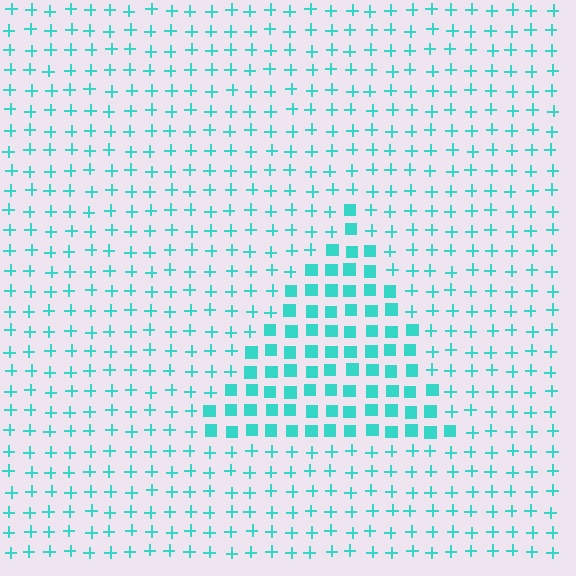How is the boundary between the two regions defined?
The boundary is defined by a change in element shape: squares inside vs. plus signs outside. All elements share the same color and spacing.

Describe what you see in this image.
The image is filled with small cyan elements arranged in a uniform grid. A triangle-shaped region contains squares, while the surrounding area contains plus signs. The boundary is defined purely by the change in element shape.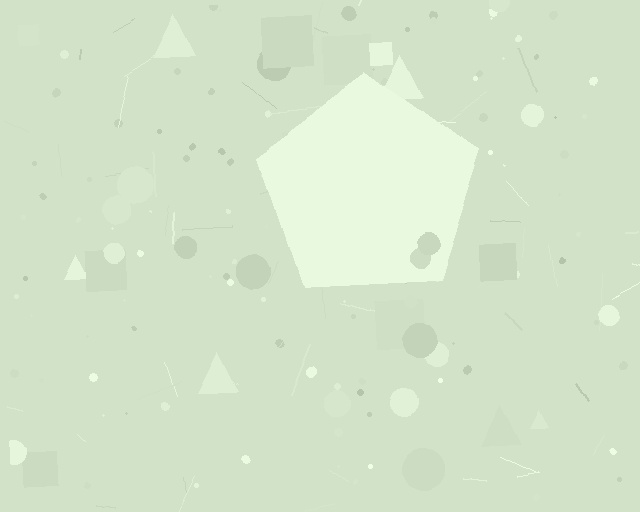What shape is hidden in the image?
A pentagon is hidden in the image.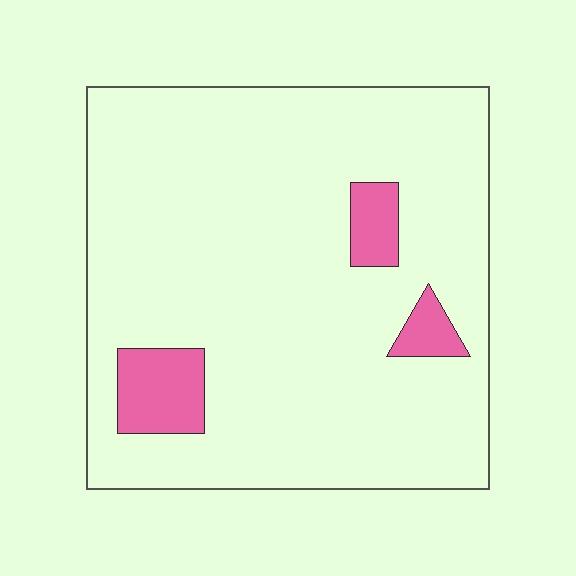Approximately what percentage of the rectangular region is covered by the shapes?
Approximately 10%.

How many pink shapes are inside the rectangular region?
3.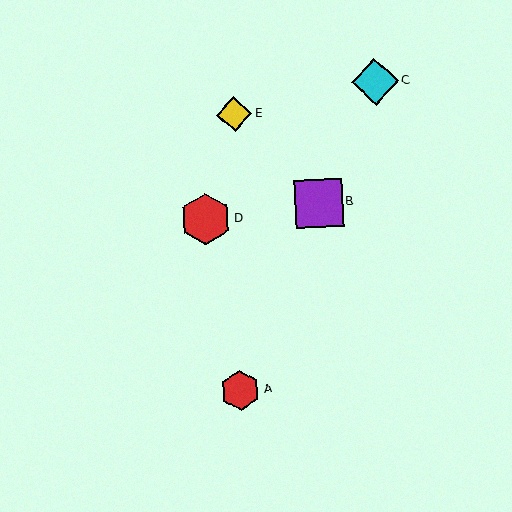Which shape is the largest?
The red hexagon (labeled D) is the largest.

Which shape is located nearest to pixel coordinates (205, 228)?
The red hexagon (labeled D) at (206, 219) is nearest to that location.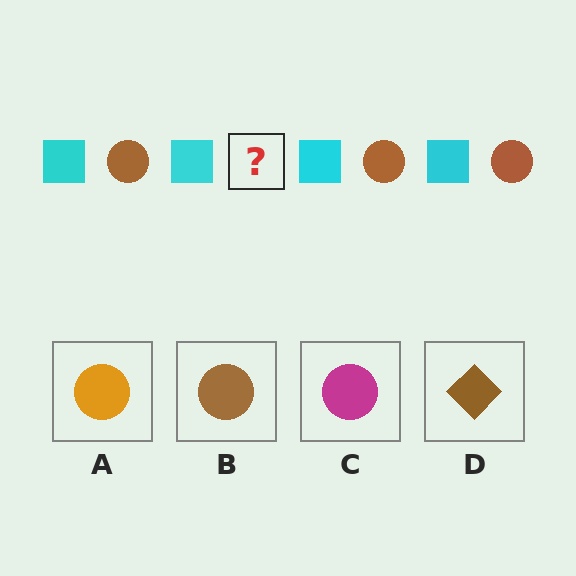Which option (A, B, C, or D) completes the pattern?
B.